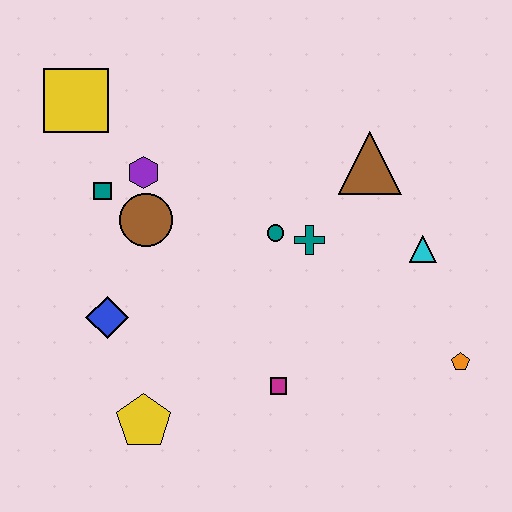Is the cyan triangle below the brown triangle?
Yes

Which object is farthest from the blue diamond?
The orange pentagon is farthest from the blue diamond.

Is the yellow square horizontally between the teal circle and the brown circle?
No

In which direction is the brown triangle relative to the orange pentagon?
The brown triangle is above the orange pentagon.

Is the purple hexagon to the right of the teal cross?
No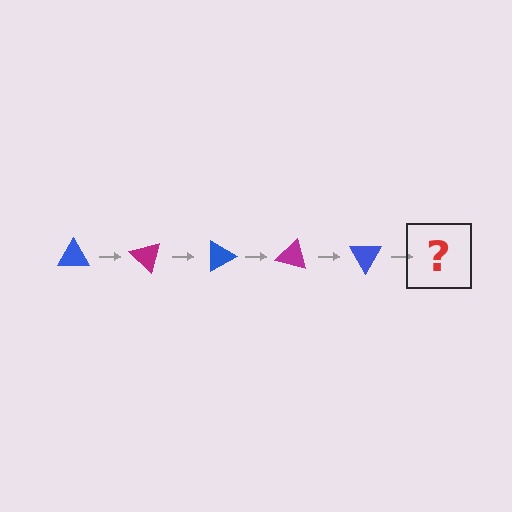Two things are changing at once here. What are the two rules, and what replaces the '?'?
The two rules are that it rotates 45 degrees each step and the color cycles through blue and magenta. The '?' should be a magenta triangle, rotated 225 degrees from the start.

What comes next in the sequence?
The next element should be a magenta triangle, rotated 225 degrees from the start.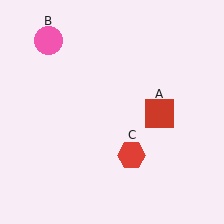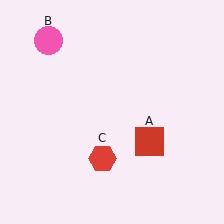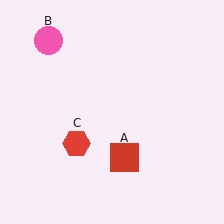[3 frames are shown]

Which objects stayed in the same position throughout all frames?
Pink circle (object B) remained stationary.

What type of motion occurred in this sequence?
The red square (object A), red hexagon (object C) rotated clockwise around the center of the scene.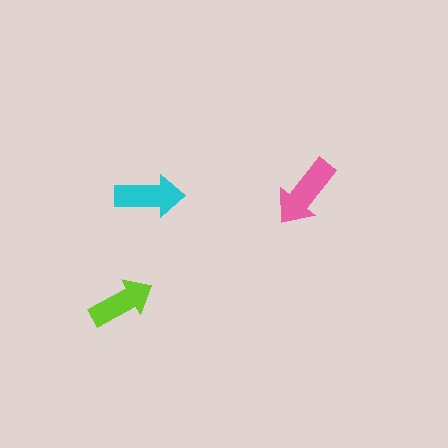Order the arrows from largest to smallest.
the pink one, the cyan one, the lime one.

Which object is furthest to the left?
The lime arrow is leftmost.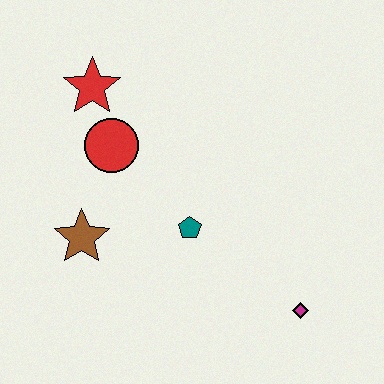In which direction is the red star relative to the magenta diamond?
The red star is above the magenta diamond.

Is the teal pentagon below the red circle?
Yes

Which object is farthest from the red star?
The magenta diamond is farthest from the red star.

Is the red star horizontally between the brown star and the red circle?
Yes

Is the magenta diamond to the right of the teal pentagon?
Yes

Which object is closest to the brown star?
The red circle is closest to the brown star.